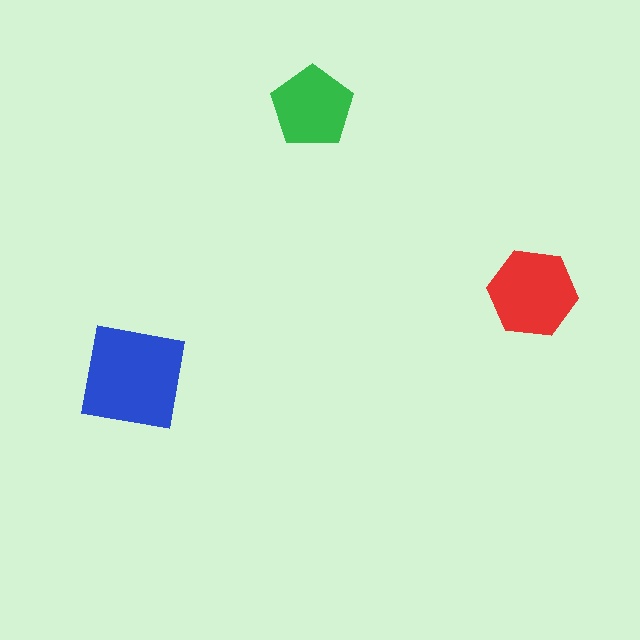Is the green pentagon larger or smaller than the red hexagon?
Smaller.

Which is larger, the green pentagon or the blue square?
The blue square.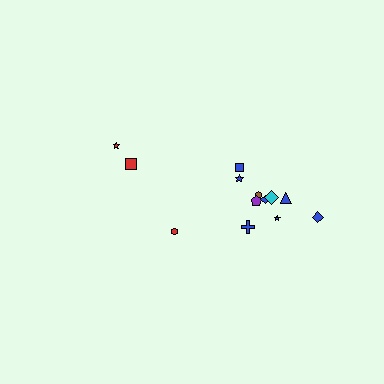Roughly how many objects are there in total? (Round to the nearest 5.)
Roughly 15 objects in total.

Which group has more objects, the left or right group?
The right group.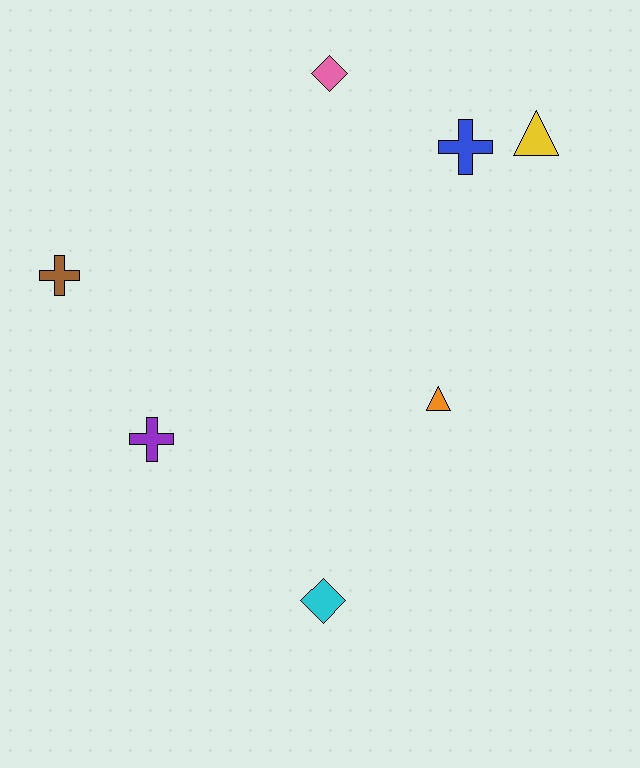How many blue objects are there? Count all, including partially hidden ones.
There is 1 blue object.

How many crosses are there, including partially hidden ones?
There are 3 crosses.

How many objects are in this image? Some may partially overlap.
There are 7 objects.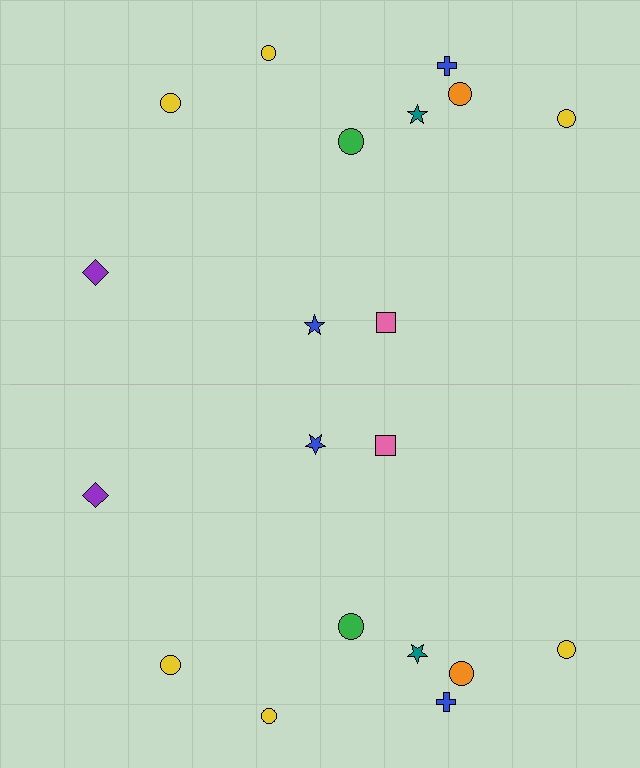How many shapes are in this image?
There are 20 shapes in this image.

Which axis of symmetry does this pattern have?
The pattern has a horizontal axis of symmetry running through the center of the image.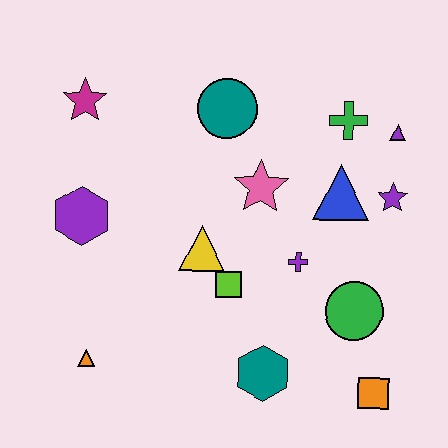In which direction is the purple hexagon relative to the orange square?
The purple hexagon is to the left of the orange square.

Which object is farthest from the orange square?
The magenta star is farthest from the orange square.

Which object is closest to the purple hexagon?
The magenta star is closest to the purple hexagon.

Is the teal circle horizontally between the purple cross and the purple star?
No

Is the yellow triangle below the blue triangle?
Yes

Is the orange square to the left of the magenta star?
No